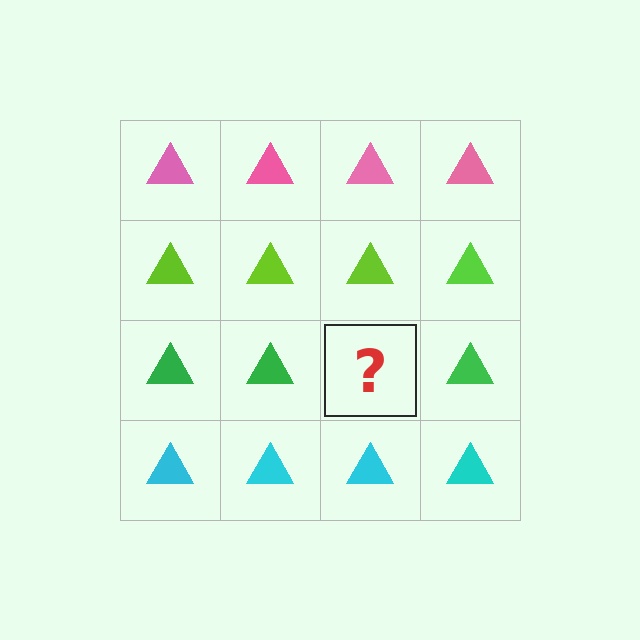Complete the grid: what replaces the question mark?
The question mark should be replaced with a green triangle.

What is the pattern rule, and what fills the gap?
The rule is that each row has a consistent color. The gap should be filled with a green triangle.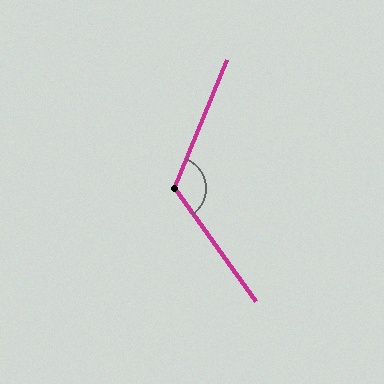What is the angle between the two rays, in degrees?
Approximately 122 degrees.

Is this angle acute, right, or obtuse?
It is obtuse.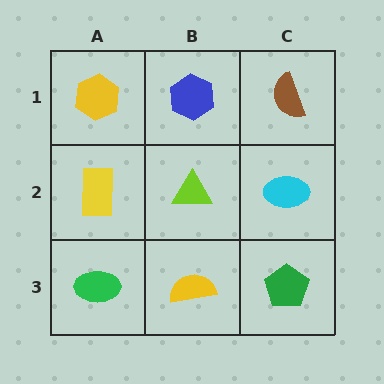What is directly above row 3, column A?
A yellow rectangle.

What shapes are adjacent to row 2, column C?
A brown semicircle (row 1, column C), a green pentagon (row 3, column C), a lime triangle (row 2, column B).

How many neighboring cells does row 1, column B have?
3.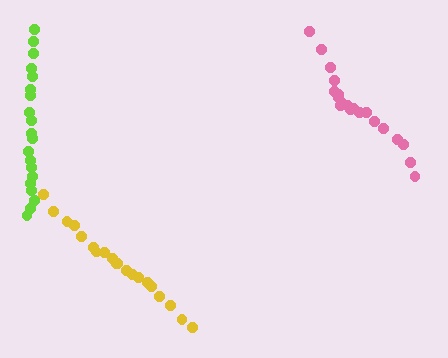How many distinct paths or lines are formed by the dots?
There are 3 distinct paths.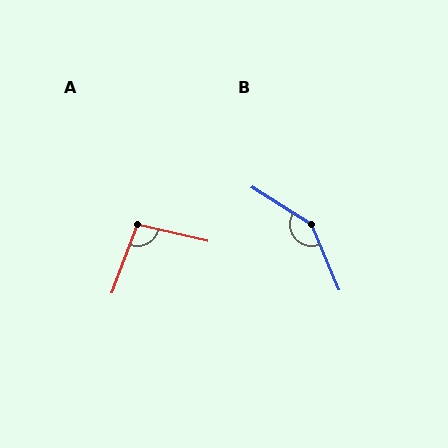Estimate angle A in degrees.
Approximately 97 degrees.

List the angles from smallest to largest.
A (97°), B (145°).